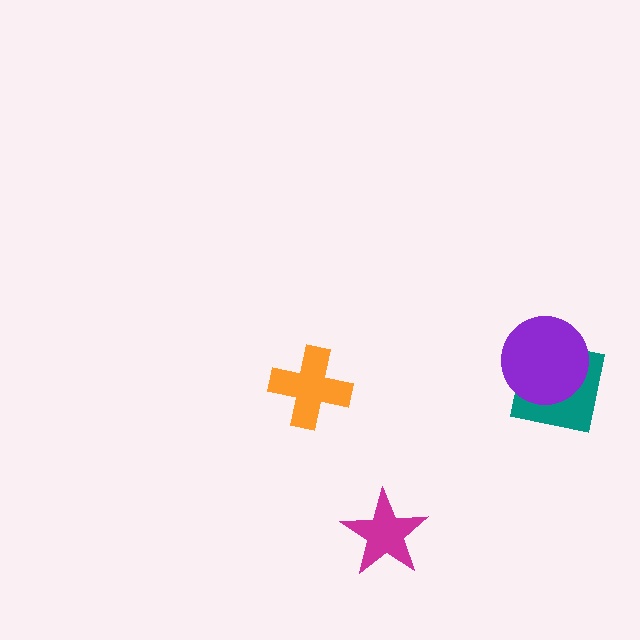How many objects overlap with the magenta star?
0 objects overlap with the magenta star.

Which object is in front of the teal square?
The purple circle is in front of the teal square.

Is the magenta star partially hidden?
No, no other shape covers it.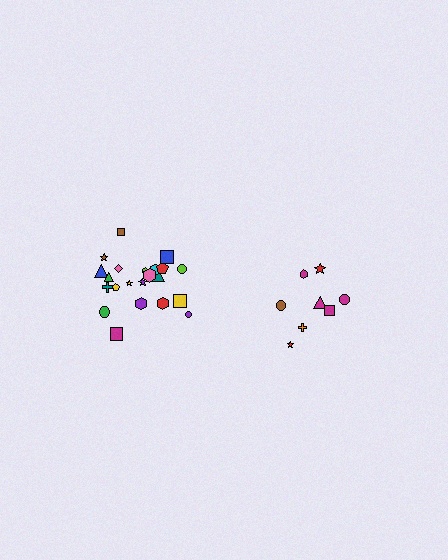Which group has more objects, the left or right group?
The left group.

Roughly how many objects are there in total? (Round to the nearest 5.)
Roughly 30 objects in total.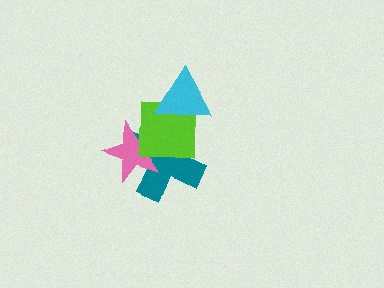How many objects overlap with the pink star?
2 objects overlap with the pink star.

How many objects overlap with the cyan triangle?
2 objects overlap with the cyan triangle.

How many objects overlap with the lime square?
3 objects overlap with the lime square.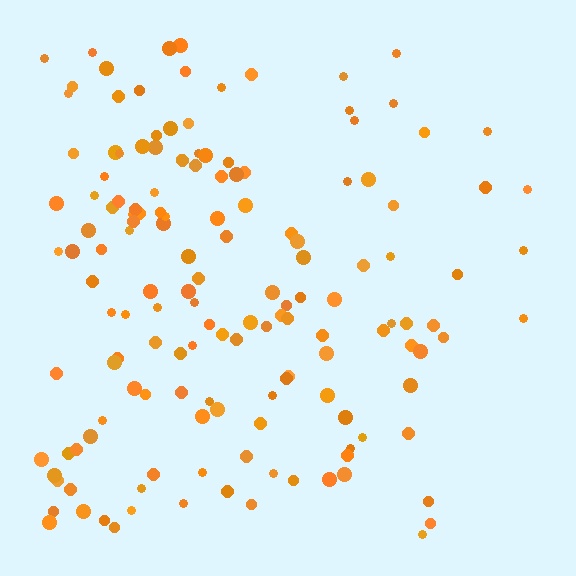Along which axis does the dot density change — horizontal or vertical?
Horizontal.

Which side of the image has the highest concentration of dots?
The left.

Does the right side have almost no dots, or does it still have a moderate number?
Still a moderate number, just noticeably fewer than the left.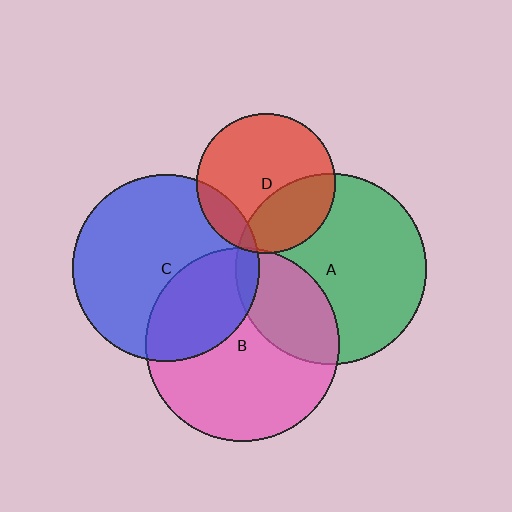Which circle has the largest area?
Circle B (pink).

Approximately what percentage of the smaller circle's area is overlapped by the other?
Approximately 15%.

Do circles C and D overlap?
Yes.